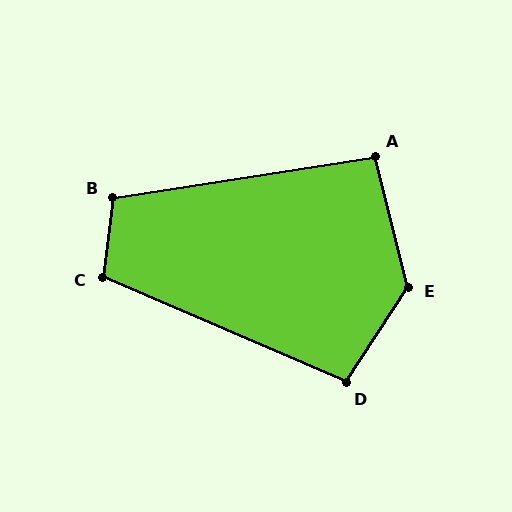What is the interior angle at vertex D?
Approximately 100 degrees (obtuse).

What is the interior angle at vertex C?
Approximately 106 degrees (obtuse).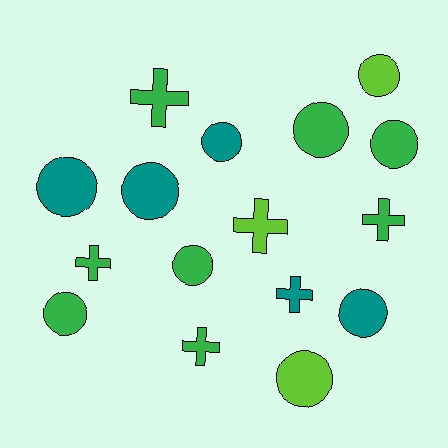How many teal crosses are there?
There is 1 teal cross.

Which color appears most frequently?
Green, with 8 objects.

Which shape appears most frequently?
Circle, with 10 objects.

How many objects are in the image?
There are 16 objects.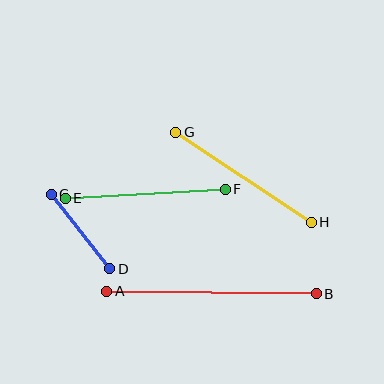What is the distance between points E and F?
The distance is approximately 160 pixels.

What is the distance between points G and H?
The distance is approximately 163 pixels.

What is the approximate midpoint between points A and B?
The midpoint is at approximately (211, 292) pixels.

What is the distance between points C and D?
The distance is approximately 95 pixels.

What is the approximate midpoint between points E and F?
The midpoint is at approximately (145, 194) pixels.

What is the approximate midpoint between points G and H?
The midpoint is at approximately (244, 177) pixels.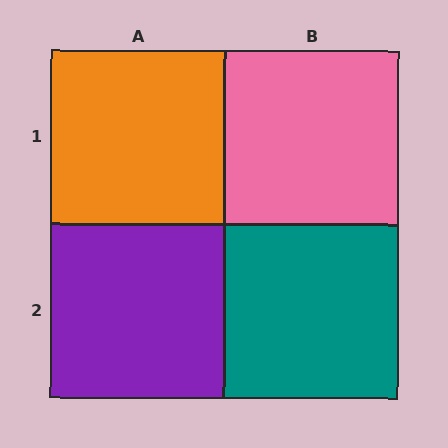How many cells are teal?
1 cell is teal.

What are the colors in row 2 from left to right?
Purple, teal.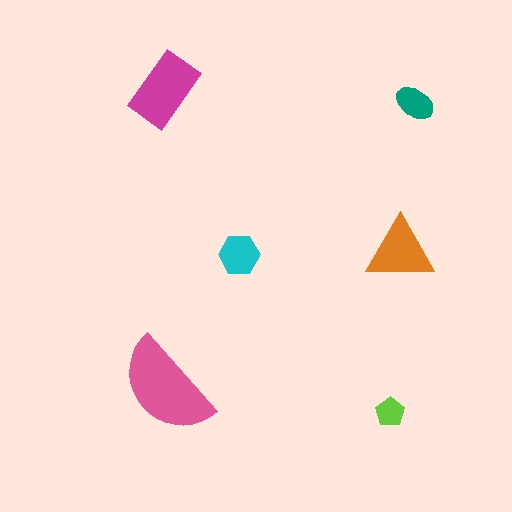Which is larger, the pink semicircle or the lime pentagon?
The pink semicircle.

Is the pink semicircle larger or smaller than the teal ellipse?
Larger.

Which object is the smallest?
The lime pentagon.